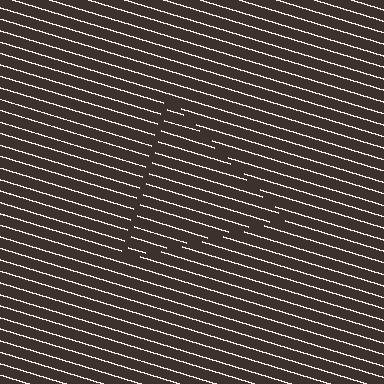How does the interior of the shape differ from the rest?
The interior of the shape contains the same grating, shifted by half a period — the contour is defined by the phase discontinuity where line-ends from the inner and outer gratings abut.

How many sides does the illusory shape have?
3 sides — the line-ends trace a triangle.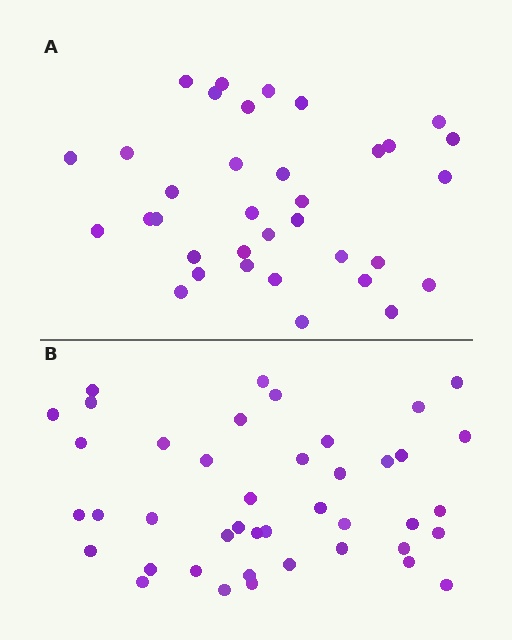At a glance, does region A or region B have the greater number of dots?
Region B (the bottom region) has more dots.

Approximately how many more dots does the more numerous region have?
Region B has roughly 8 or so more dots than region A.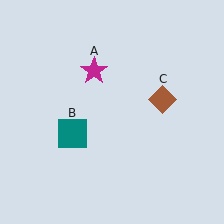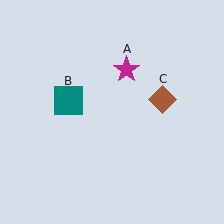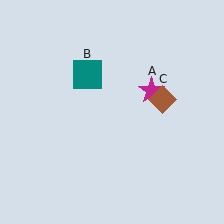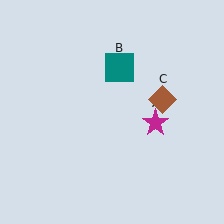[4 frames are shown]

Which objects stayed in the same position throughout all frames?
Brown diamond (object C) remained stationary.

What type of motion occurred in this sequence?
The magenta star (object A), teal square (object B) rotated clockwise around the center of the scene.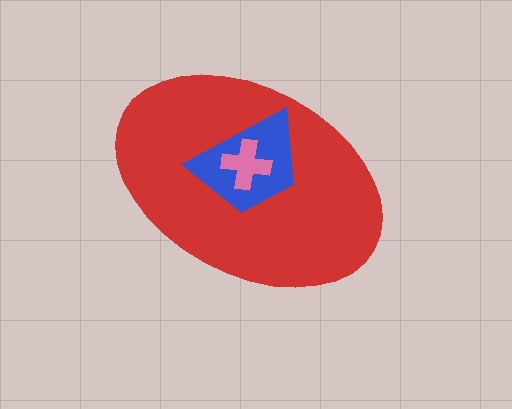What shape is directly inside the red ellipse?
The blue trapezoid.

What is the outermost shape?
The red ellipse.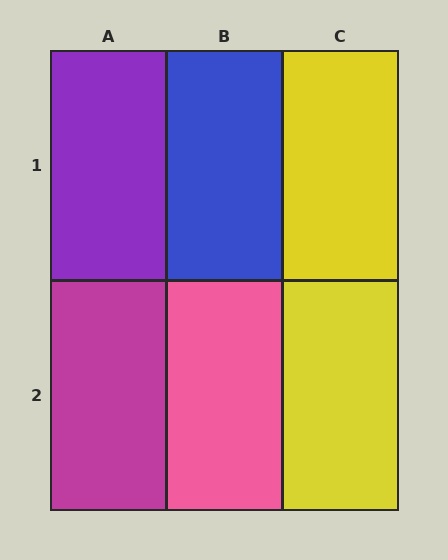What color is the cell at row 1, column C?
Yellow.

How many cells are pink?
1 cell is pink.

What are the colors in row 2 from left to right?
Magenta, pink, yellow.